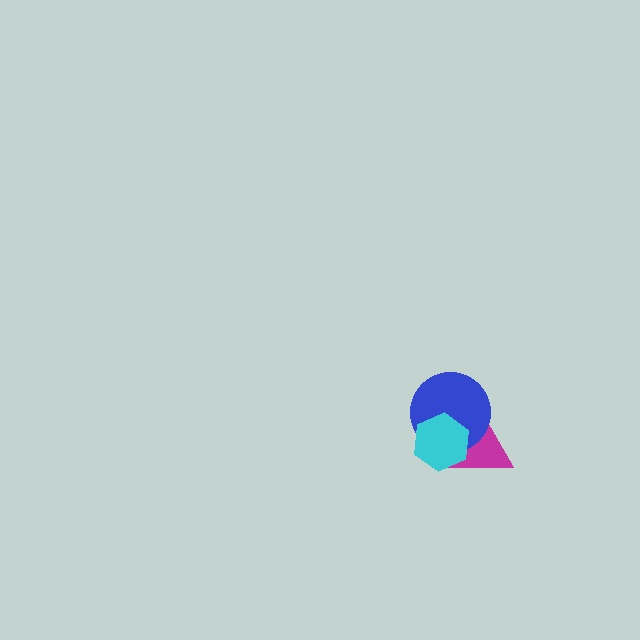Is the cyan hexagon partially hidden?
No, no other shape covers it.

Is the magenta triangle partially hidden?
Yes, it is partially covered by another shape.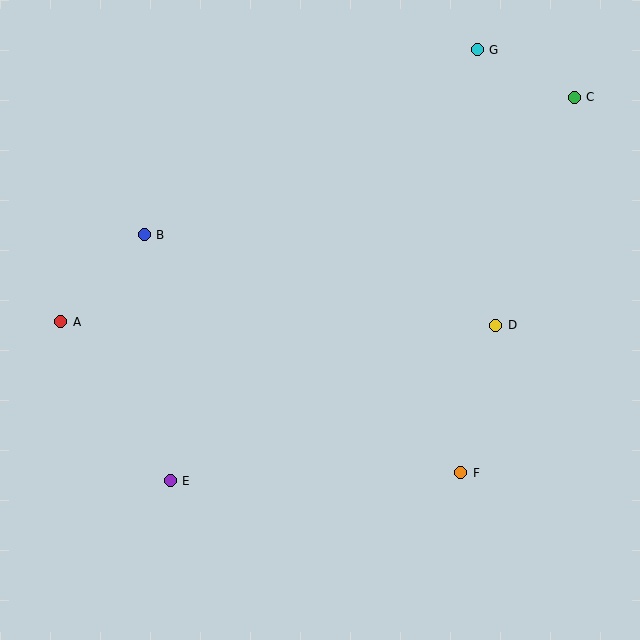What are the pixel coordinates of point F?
Point F is at (461, 473).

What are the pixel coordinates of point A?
Point A is at (61, 322).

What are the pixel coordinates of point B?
Point B is at (144, 235).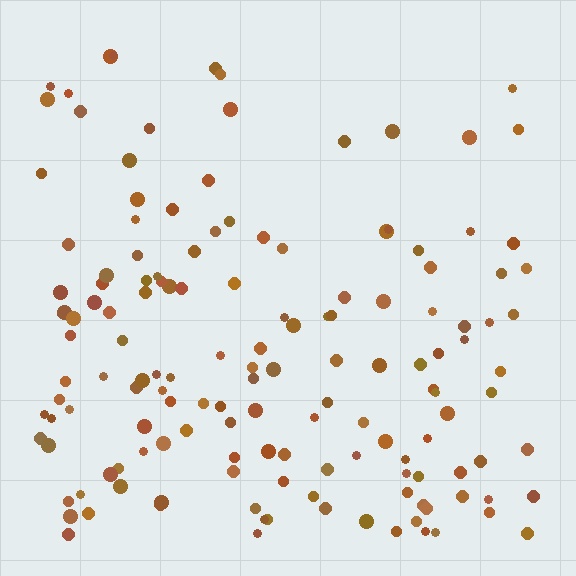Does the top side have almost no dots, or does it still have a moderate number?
Still a moderate number, just noticeably fewer than the bottom.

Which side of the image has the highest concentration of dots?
The bottom.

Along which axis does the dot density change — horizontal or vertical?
Vertical.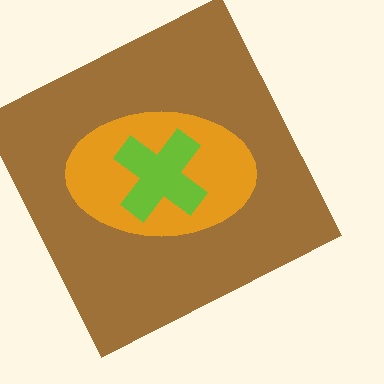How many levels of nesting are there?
3.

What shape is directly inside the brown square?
The orange ellipse.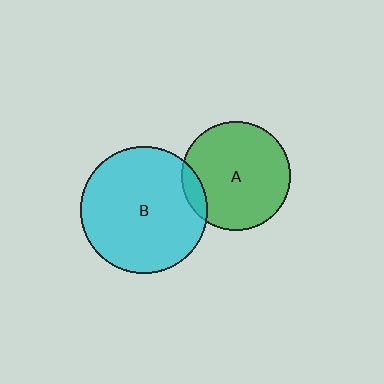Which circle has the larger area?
Circle B (cyan).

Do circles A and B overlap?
Yes.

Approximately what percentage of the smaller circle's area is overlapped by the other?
Approximately 10%.